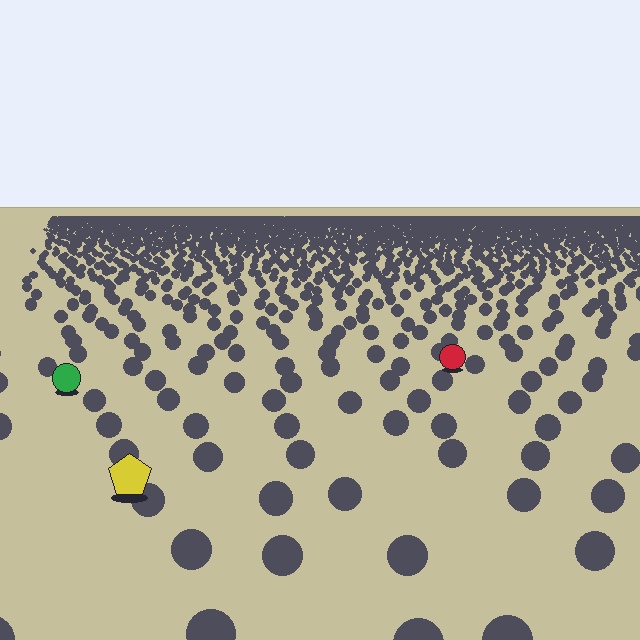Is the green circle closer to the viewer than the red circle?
Yes. The green circle is closer — you can tell from the texture gradient: the ground texture is coarser near it.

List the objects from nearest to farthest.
From nearest to farthest: the yellow pentagon, the green circle, the red circle.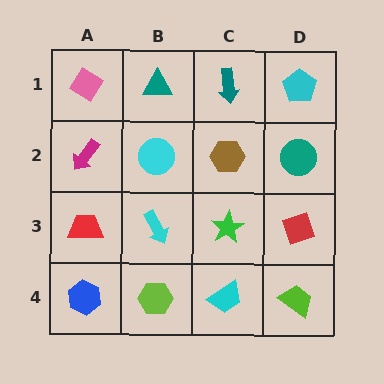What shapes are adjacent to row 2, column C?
A teal arrow (row 1, column C), a green star (row 3, column C), a cyan circle (row 2, column B), a teal circle (row 2, column D).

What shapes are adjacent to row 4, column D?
A red diamond (row 3, column D), a cyan trapezoid (row 4, column C).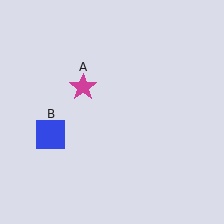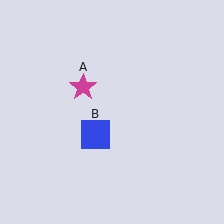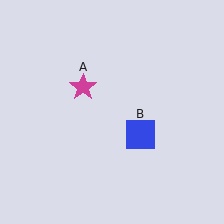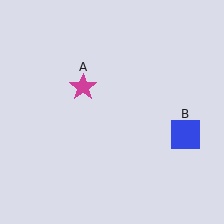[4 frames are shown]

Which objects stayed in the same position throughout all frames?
Magenta star (object A) remained stationary.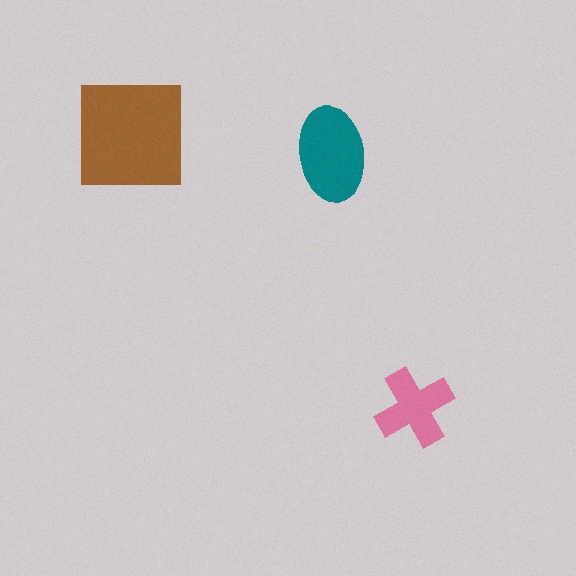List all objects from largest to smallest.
The brown square, the teal ellipse, the pink cross.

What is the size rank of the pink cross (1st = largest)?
3rd.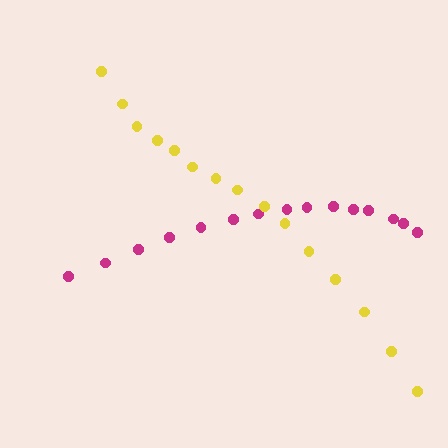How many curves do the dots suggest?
There are 2 distinct paths.